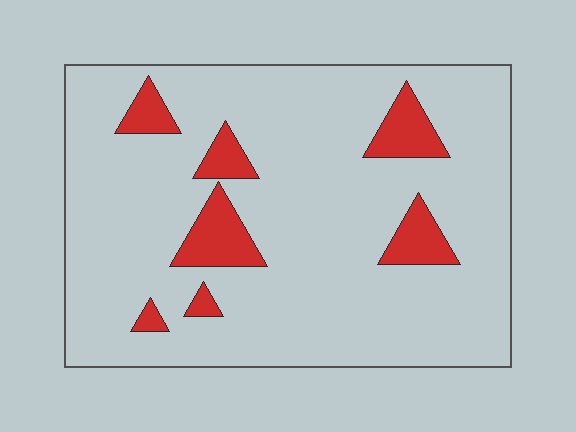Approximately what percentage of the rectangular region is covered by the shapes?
Approximately 10%.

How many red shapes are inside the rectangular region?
7.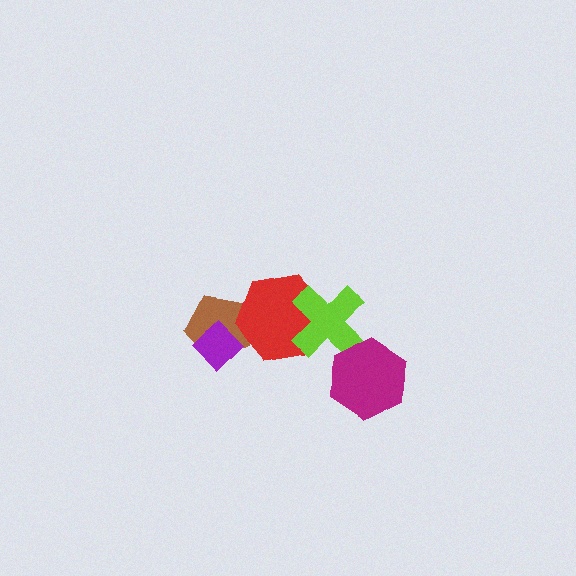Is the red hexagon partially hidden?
Yes, it is partially covered by another shape.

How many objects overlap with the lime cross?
2 objects overlap with the lime cross.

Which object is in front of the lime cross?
The magenta hexagon is in front of the lime cross.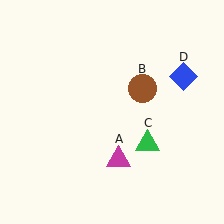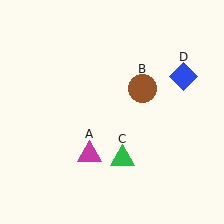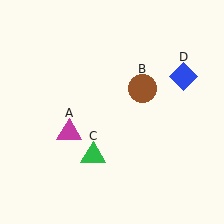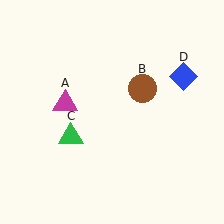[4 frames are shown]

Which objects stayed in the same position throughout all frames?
Brown circle (object B) and blue diamond (object D) remained stationary.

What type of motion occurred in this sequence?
The magenta triangle (object A), green triangle (object C) rotated clockwise around the center of the scene.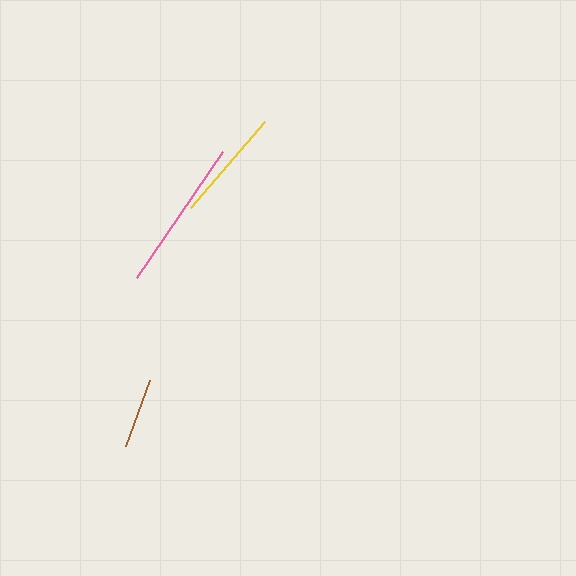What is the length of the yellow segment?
The yellow segment is approximately 114 pixels long.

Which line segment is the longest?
The pink line is the longest at approximately 152 pixels.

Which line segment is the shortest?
The brown line is the shortest at approximately 71 pixels.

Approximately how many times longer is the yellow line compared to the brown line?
The yellow line is approximately 1.6 times the length of the brown line.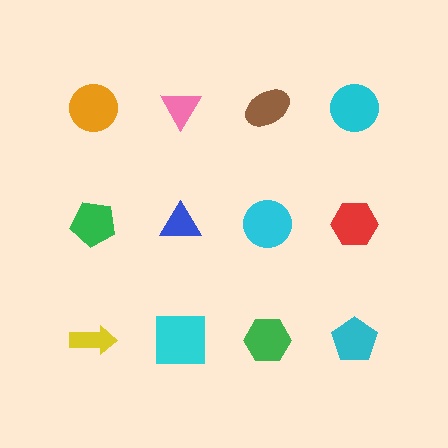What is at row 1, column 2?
A pink triangle.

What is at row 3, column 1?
A yellow arrow.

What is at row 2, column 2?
A blue triangle.